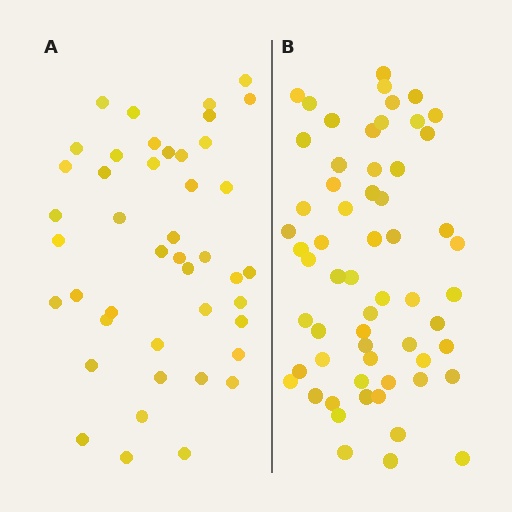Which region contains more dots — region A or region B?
Region B (the right region) has more dots.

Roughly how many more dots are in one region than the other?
Region B has approximately 15 more dots than region A.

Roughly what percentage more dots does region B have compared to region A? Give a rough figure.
About 35% more.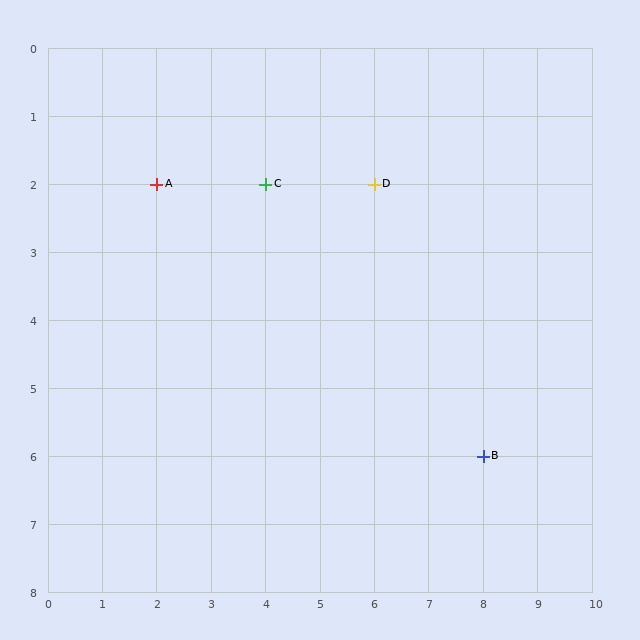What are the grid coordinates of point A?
Point A is at grid coordinates (2, 2).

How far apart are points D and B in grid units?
Points D and B are 2 columns and 4 rows apart (about 4.5 grid units diagonally).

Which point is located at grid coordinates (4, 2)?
Point C is at (4, 2).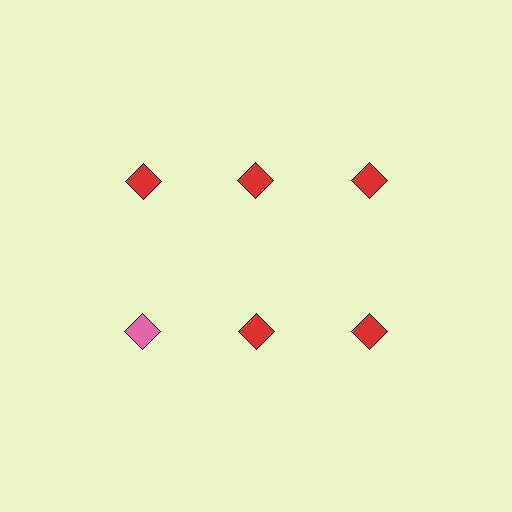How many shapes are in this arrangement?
There are 6 shapes arranged in a grid pattern.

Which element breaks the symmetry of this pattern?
The pink diamond in the second row, leftmost column breaks the symmetry. All other shapes are red diamonds.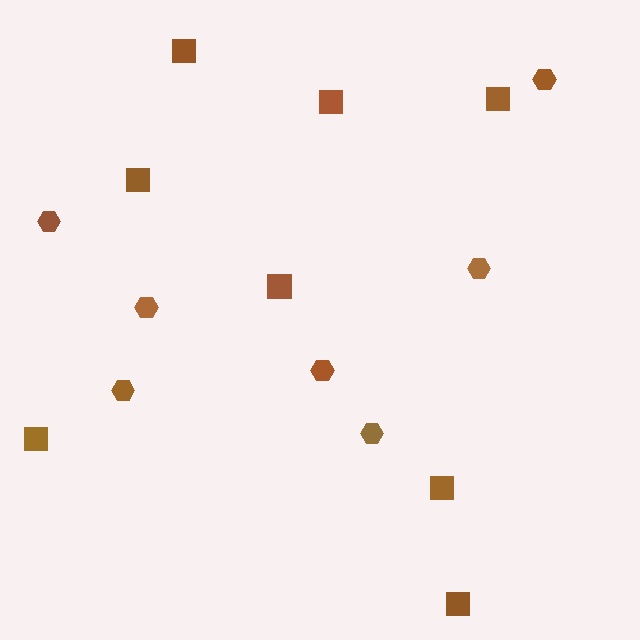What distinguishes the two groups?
There are 2 groups: one group of hexagons (7) and one group of squares (8).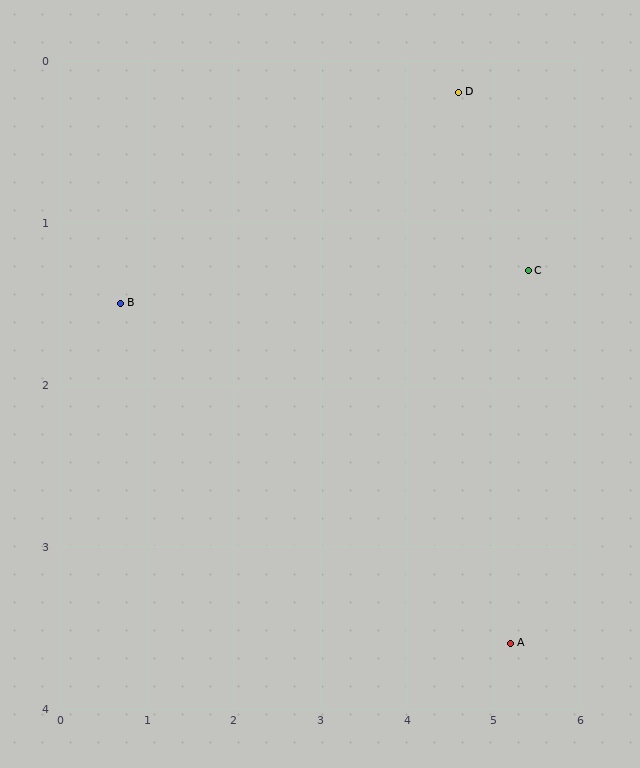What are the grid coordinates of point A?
Point A is at approximately (5.2, 3.6).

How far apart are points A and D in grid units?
Points A and D are about 3.5 grid units apart.